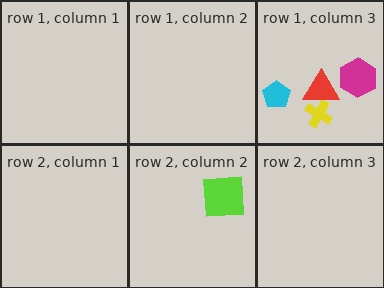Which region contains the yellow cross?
The row 1, column 3 region.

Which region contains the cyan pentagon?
The row 1, column 3 region.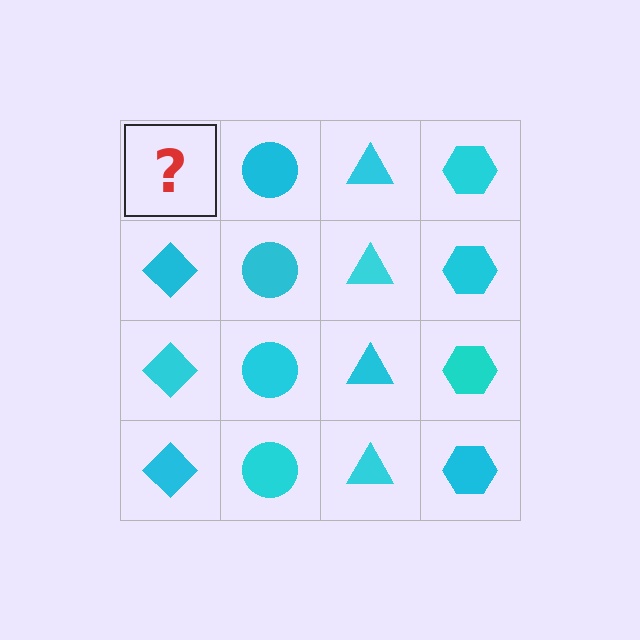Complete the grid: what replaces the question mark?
The question mark should be replaced with a cyan diamond.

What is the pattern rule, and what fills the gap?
The rule is that each column has a consistent shape. The gap should be filled with a cyan diamond.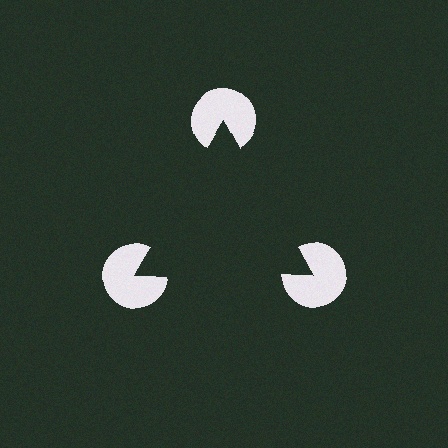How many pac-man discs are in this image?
There are 3 — one at each vertex of the illusory triangle.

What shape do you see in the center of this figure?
An illusory triangle — its edges are inferred from the aligned wedge cuts in the pac-man discs, not physically drawn.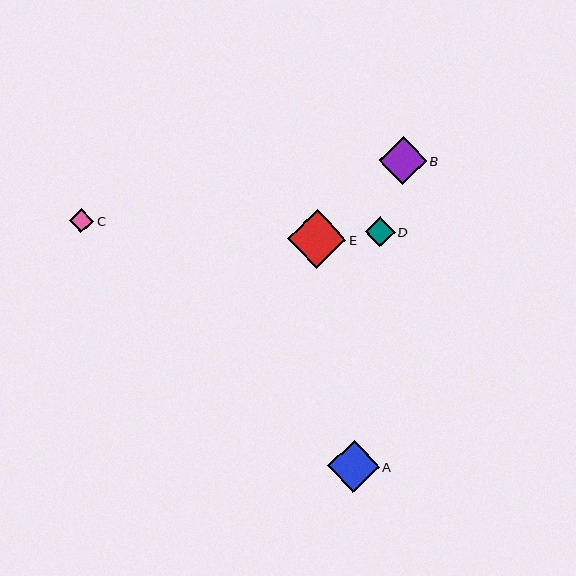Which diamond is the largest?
Diamond E is the largest with a size of approximately 59 pixels.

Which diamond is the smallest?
Diamond C is the smallest with a size of approximately 24 pixels.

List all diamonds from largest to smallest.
From largest to smallest: E, A, B, D, C.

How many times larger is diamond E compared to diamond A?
Diamond E is approximately 1.1 times the size of diamond A.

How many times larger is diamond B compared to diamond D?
Diamond B is approximately 1.6 times the size of diamond D.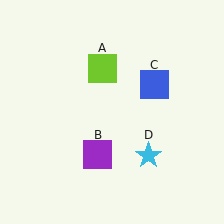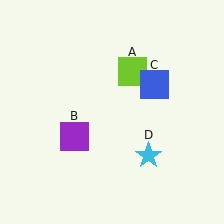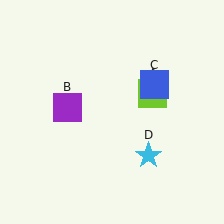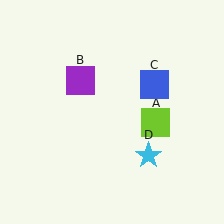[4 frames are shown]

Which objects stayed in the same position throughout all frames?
Blue square (object C) and cyan star (object D) remained stationary.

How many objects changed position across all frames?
2 objects changed position: lime square (object A), purple square (object B).